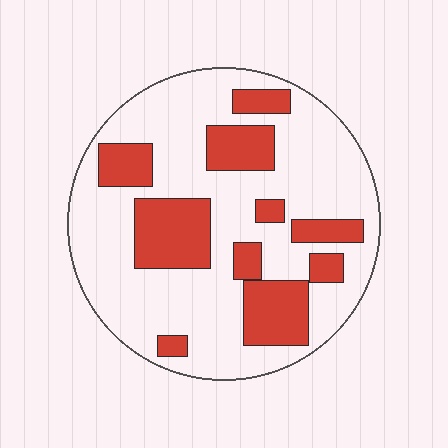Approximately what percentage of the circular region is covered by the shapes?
Approximately 30%.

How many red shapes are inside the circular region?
10.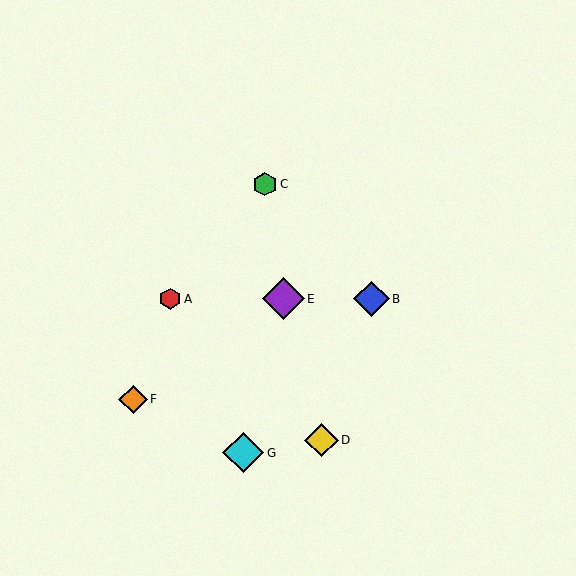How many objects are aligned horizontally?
3 objects (A, B, E) are aligned horizontally.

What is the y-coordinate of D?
Object D is at y≈440.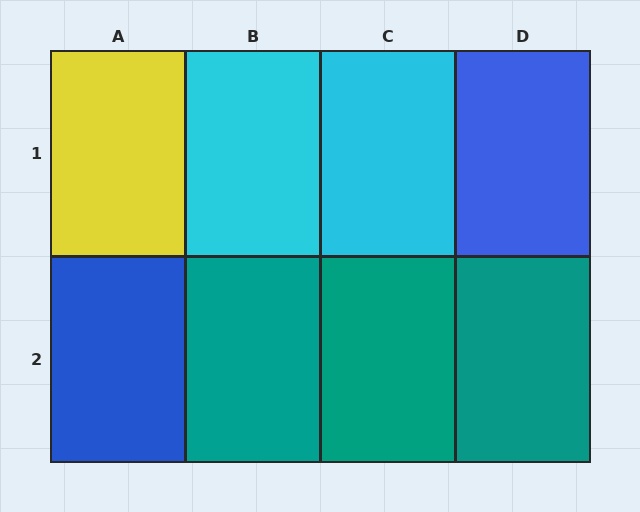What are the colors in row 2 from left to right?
Blue, teal, teal, teal.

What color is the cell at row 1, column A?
Yellow.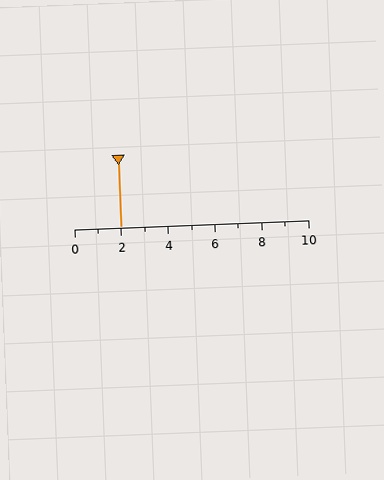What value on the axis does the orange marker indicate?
The marker indicates approximately 2.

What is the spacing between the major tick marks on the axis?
The major ticks are spaced 2 apart.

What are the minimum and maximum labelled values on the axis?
The axis runs from 0 to 10.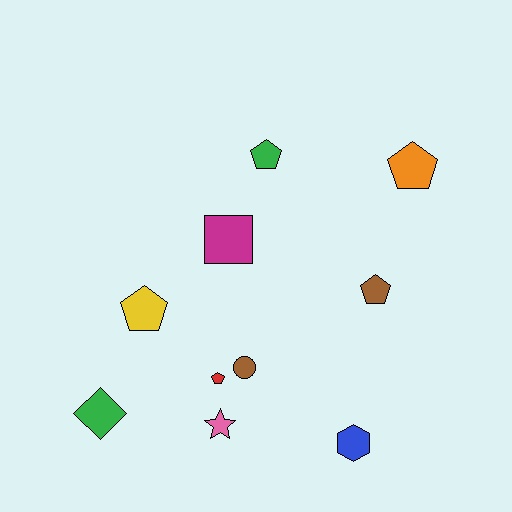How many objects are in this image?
There are 10 objects.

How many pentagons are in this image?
There are 5 pentagons.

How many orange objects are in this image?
There is 1 orange object.